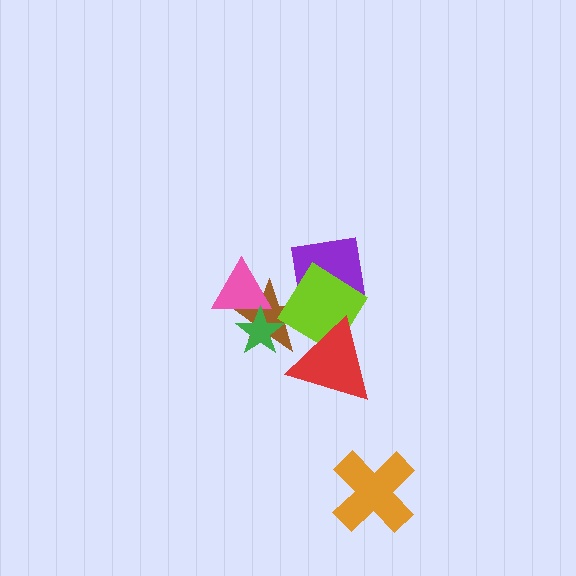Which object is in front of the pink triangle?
The green star is in front of the pink triangle.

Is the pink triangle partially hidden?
Yes, it is partially covered by another shape.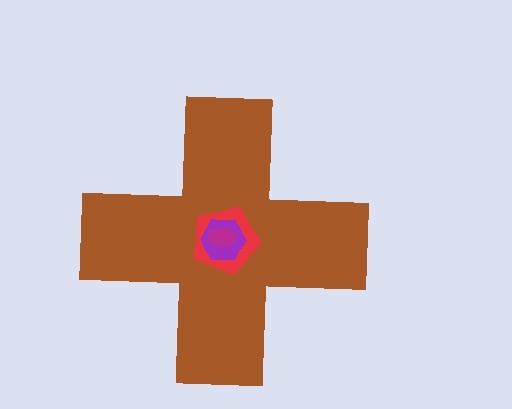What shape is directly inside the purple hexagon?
The magenta ellipse.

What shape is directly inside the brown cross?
The red pentagon.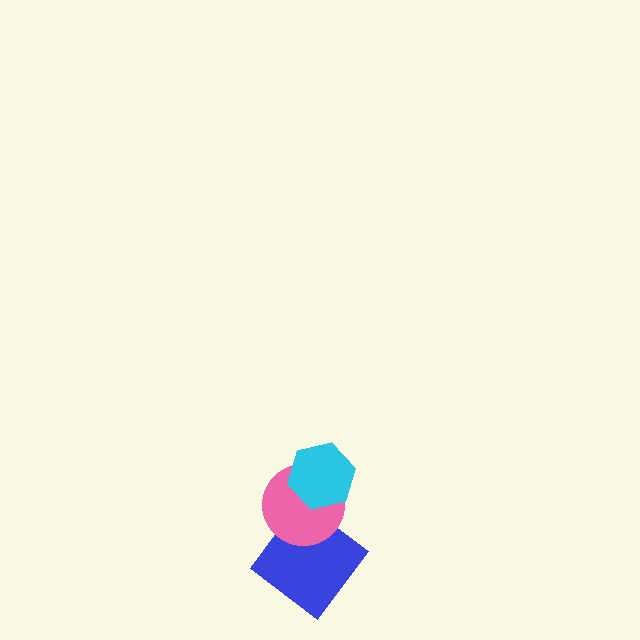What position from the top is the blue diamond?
The blue diamond is 3rd from the top.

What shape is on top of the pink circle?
The cyan hexagon is on top of the pink circle.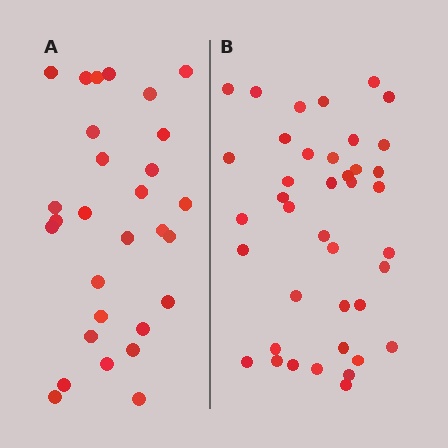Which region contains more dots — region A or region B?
Region B (the right region) has more dots.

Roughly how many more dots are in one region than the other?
Region B has roughly 12 or so more dots than region A.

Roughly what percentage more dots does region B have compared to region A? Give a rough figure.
About 40% more.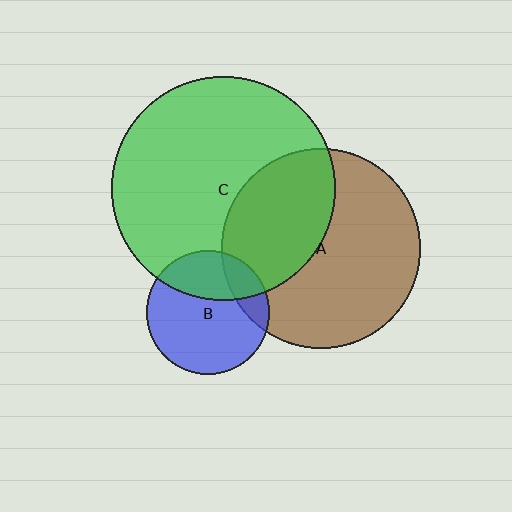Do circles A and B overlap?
Yes.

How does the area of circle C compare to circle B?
Approximately 3.3 times.